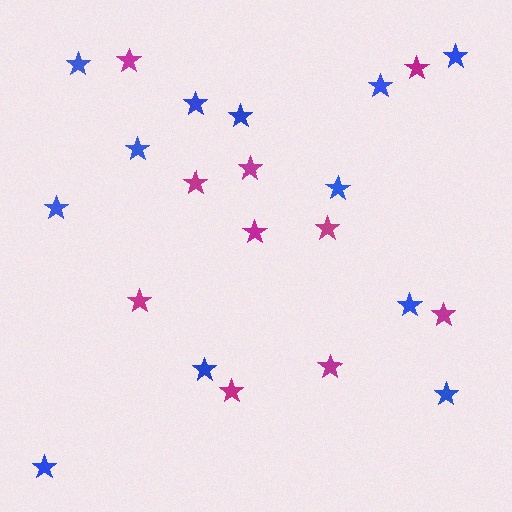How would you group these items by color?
There are 2 groups: one group of magenta stars (10) and one group of blue stars (12).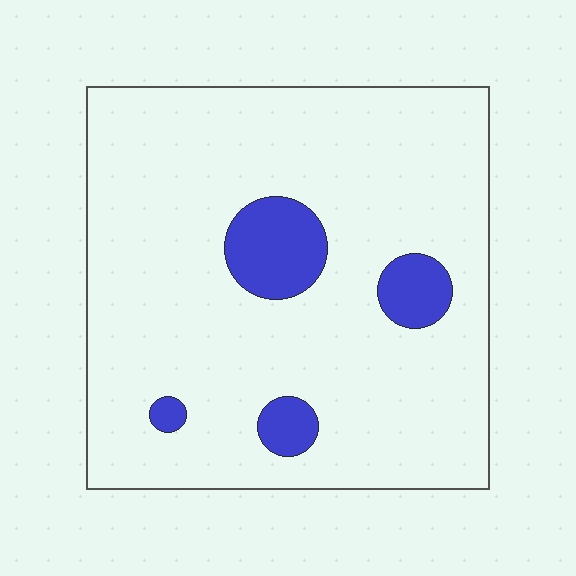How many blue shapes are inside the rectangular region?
4.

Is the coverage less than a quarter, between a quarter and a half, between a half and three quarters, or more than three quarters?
Less than a quarter.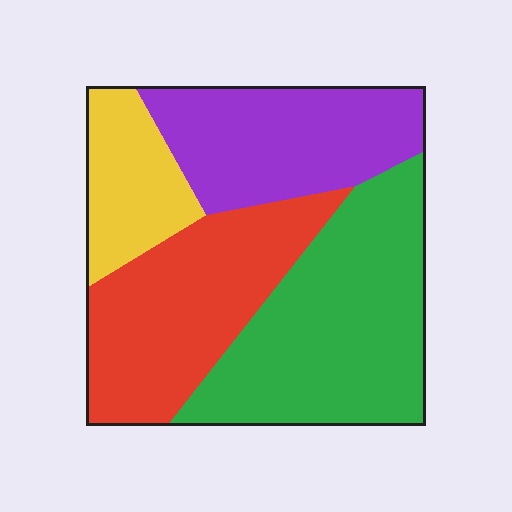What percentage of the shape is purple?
Purple takes up about one quarter (1/4) of the shape.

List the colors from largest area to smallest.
From largest to smallest: green, red, purple, yellow.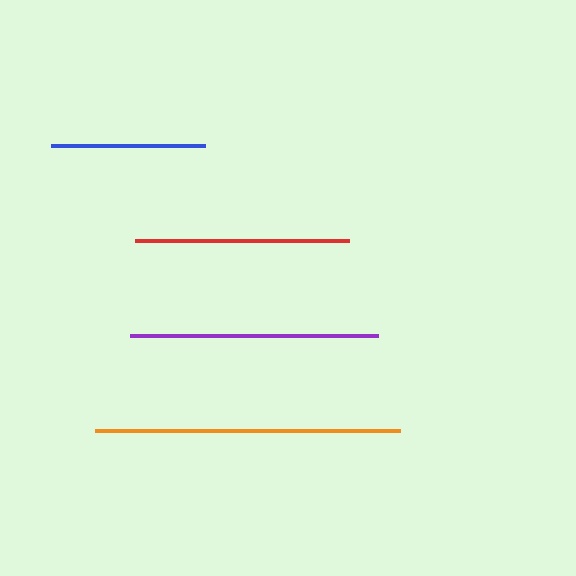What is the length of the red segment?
The red segment is approximately 214 pixels long.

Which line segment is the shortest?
The blue line is the shortest at approximately 154 pixels.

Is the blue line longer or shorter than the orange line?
The orange line is longer than the blue line.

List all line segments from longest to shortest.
From longest to shortest: orange, purple, red, blue.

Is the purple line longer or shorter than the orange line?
The orange line is longer than the purple line.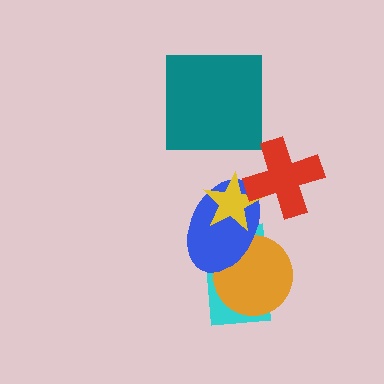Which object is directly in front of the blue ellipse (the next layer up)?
The yellow star is directly in front of the blue ellipse.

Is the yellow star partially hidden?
Yes, it is partially covered by another shape.